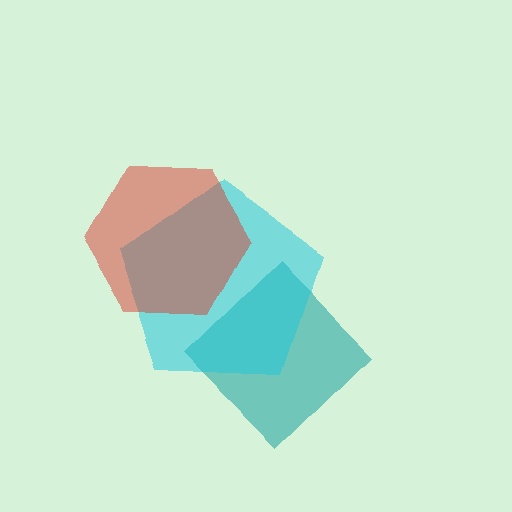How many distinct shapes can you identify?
There are 3 distinct shapes: a teal diamond, a cyan pentagon, a red hexagon.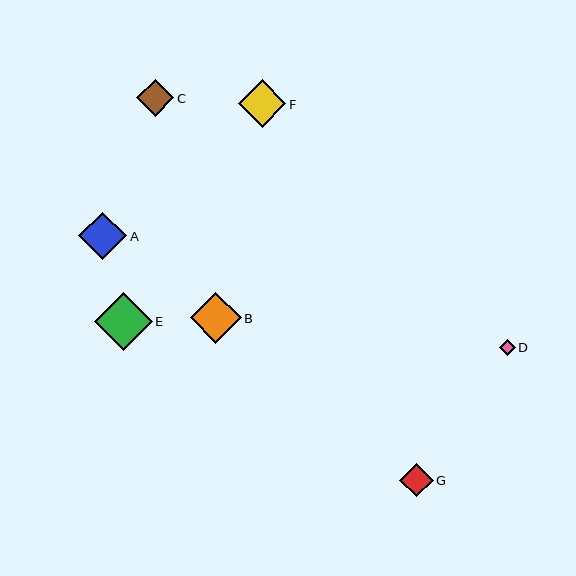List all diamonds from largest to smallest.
From largest to smallest: E, B, A, F, C, G, D.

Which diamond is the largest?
Diamond E is the largest with a size of approximately 58 pixels.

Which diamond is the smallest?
Diamond D is the smallest with a size of approximately 16 pixels.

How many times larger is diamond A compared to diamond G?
Diamond A is approximately 1.4 times the size of diamond G.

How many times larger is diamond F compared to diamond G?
Diamond F is approximately 1.4 times the size of diamond G.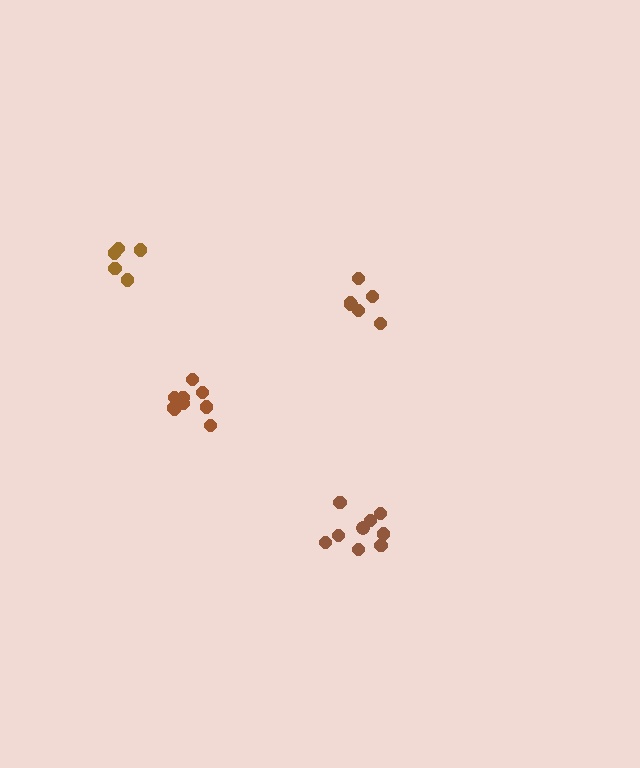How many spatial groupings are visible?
There are 4 spatial groupings.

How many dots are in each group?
Group 1: 9 dots, Group 2: 6 dots, Group 3: 9 dots, Group 4: 5 dots (29 total).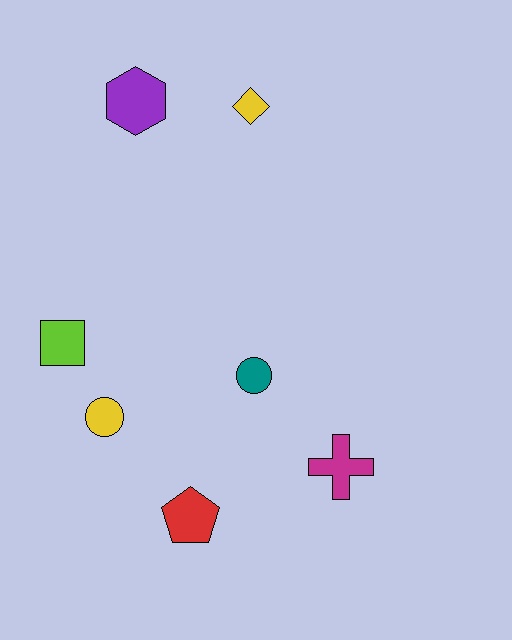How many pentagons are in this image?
There is 1 pentagon.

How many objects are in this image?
There are 7 objects.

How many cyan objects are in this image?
There are no cyan objects.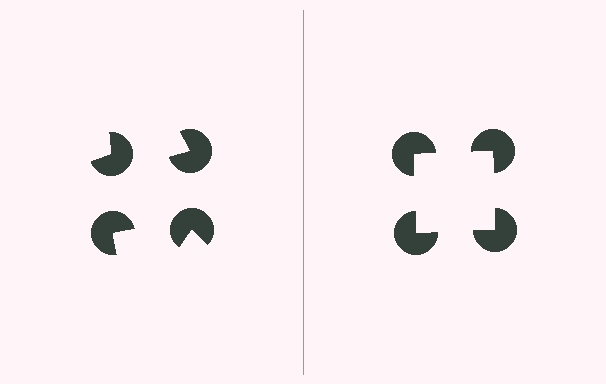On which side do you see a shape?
An illusory square appears on the right side. On the left side the wedge cuts are rotated, so no coherent shape forms.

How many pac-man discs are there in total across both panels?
8 — 4 on each side.